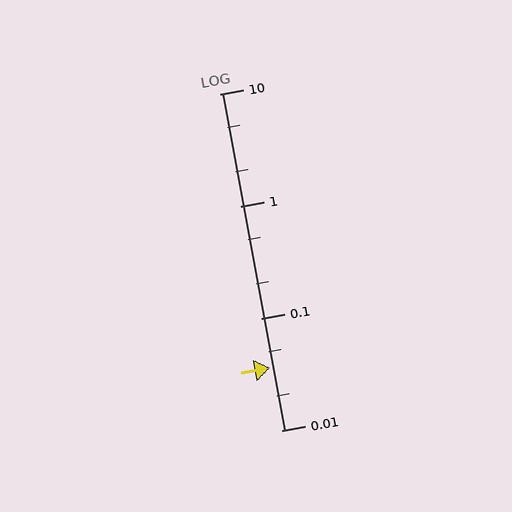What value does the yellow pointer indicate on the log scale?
The pointer indicates approximately 0.036.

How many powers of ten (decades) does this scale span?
The scale spans 3 decades, from 0.01 to 10.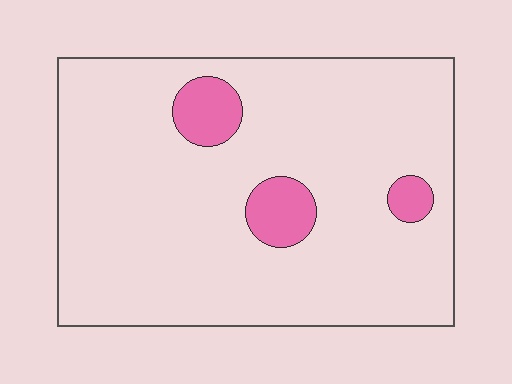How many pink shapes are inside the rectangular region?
3.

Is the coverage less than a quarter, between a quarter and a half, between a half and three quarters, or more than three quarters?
Less than a quarter.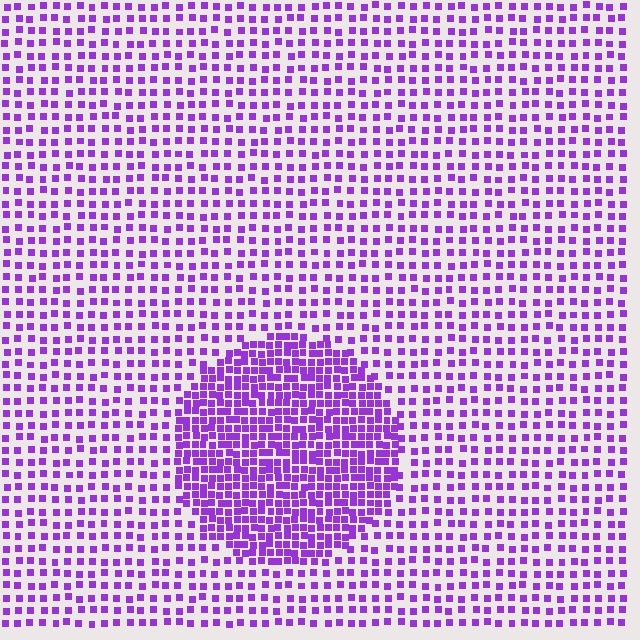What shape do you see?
I see a circle.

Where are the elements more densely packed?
The elements are more densely packed inside the circle boundary.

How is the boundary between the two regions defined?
The boundary is defined by a change in element density (approximately 2.2x ratio). All elements are the same color, size, and shape.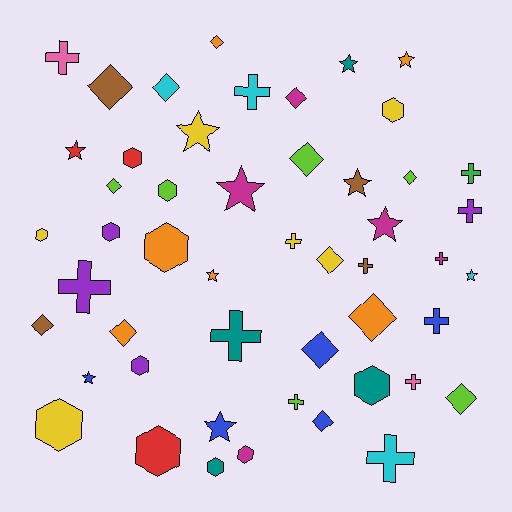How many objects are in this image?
There are 50 objects.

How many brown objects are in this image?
There are 4 brown objects.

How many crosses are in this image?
There are 13 crosses.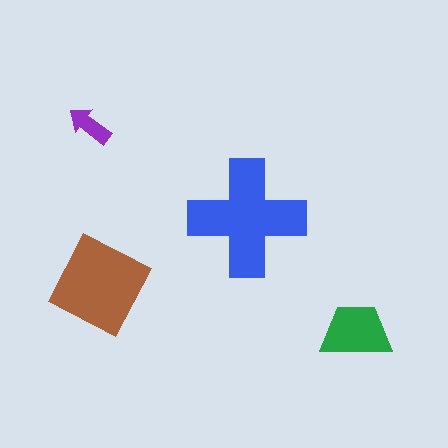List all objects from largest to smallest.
The blue cross, the brown square, the green trapezoid, the purple arrow.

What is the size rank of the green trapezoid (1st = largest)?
3rd.